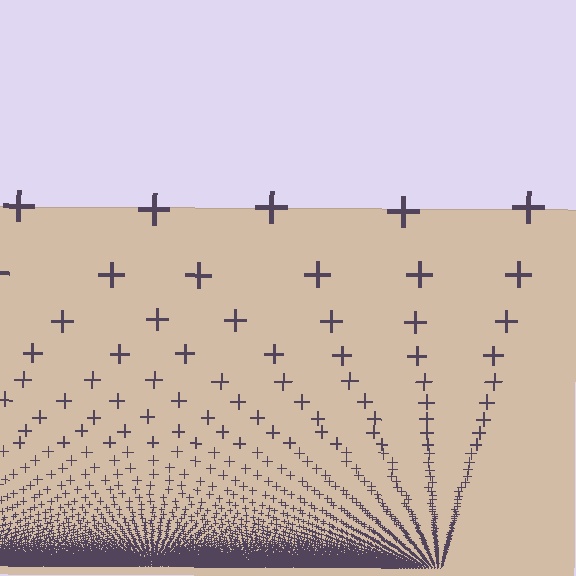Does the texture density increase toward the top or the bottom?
Density increases toward the bottom.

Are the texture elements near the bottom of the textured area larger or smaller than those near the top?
Smaller. The gradient is inverted — elements near the bottom are smaller and denser.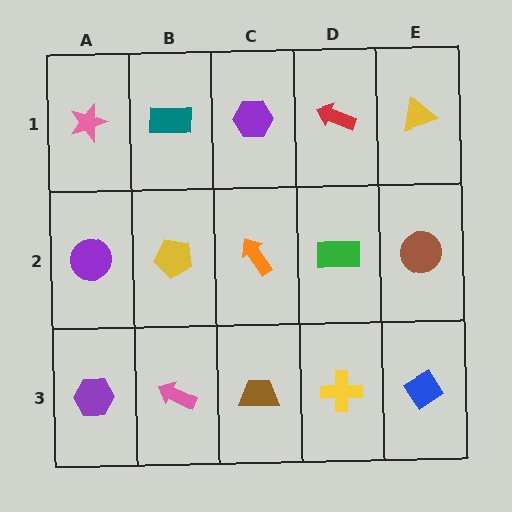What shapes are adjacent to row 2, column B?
A teal rectangle (row 1, column B), a pink arrow (row 3, column B), a purple circle (row 2, column A), an orange arrow (row 2, column C).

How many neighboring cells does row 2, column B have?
4.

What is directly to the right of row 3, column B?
A brown trapezoid.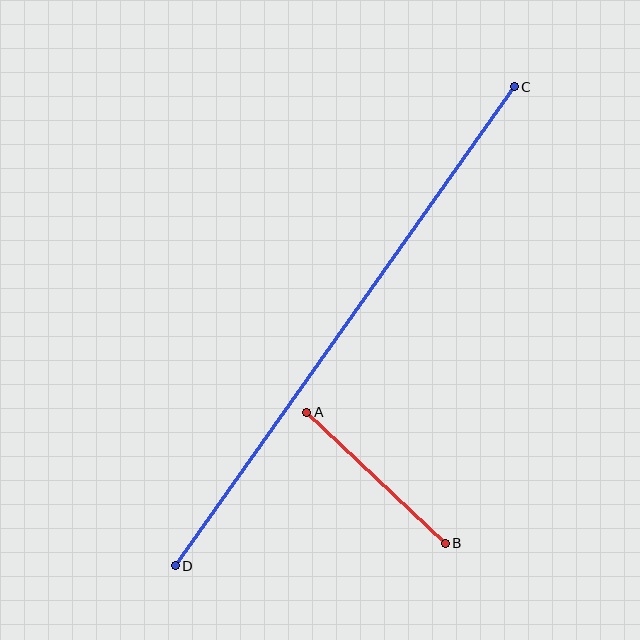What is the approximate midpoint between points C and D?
The midpoint is at approximately (345, 326) pixels.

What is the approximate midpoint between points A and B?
The midpoint is at approximately (376, 478) pixels.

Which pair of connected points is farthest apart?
Points C and D are farthest apart.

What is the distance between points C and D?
The distance is approximately 587 pixels.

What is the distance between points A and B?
The distance is approximately 191 pixels.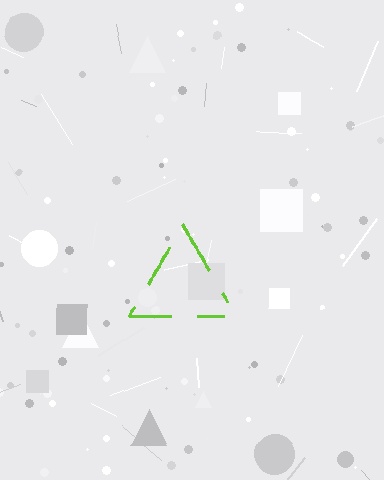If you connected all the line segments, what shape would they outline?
They would outline a triangle.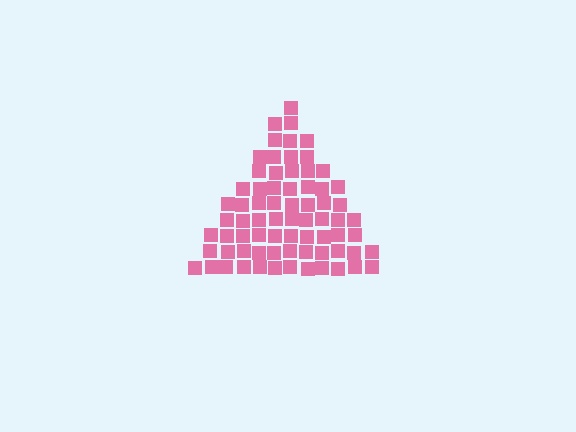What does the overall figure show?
The overall figure shows a triangle.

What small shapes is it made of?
It is made of small squares.